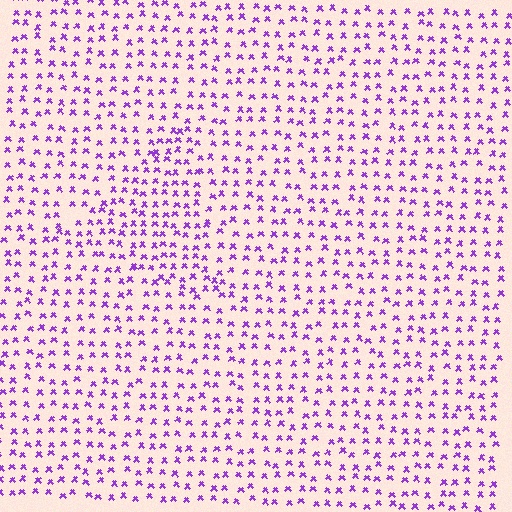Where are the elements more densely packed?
The elements are more densely packed inside the triangle boundary.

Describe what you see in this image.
The image contains small purple elements arranged at two different densities. A triangle-shaped region is visible where the elements are more densely packed than the surrounding area.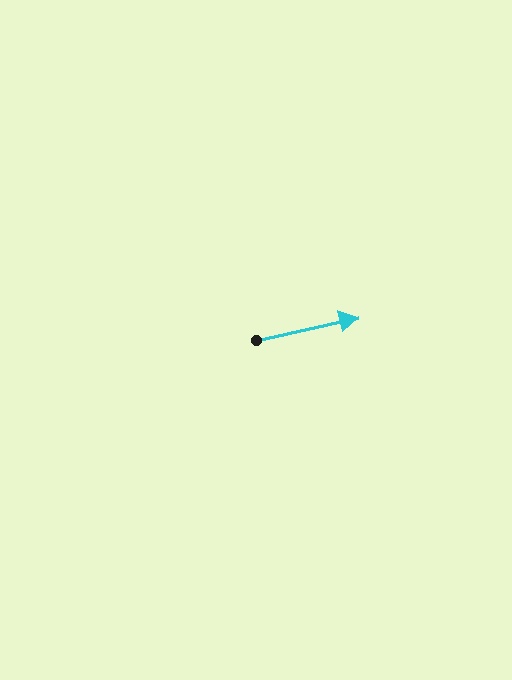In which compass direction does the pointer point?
East.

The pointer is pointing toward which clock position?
Roughly 3 o'clock.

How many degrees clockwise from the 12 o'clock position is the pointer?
Approximately 77 degrees.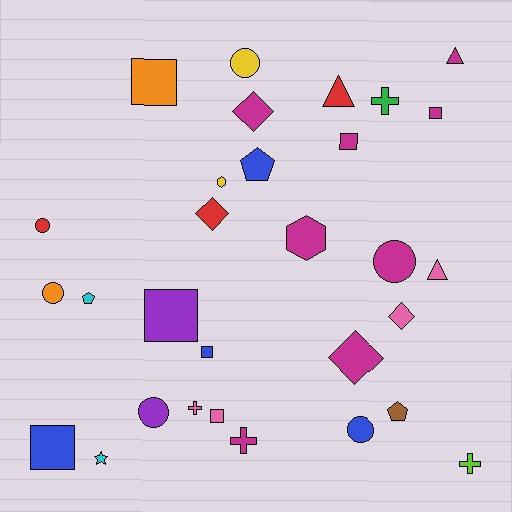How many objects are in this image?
There are 30 objects.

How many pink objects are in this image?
There are 4 pink objects.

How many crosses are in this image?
There are 4 crosses.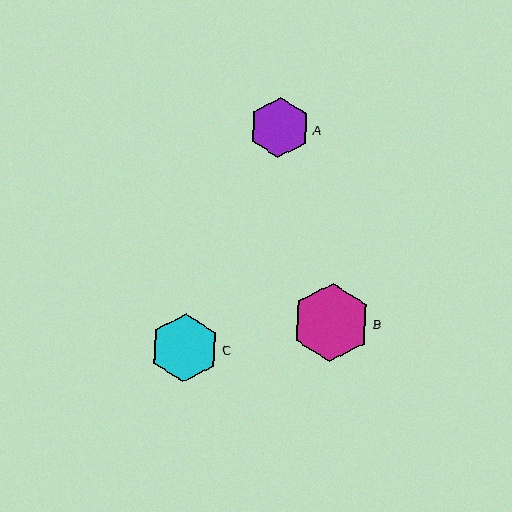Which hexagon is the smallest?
Hexagon A is the smallest with a size of approximately 60 pixels.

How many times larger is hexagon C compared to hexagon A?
Hexagon C is approximately 1.1 times the size of hexagon A.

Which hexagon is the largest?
Hexagon B is the largest with a size of approximately 78 pixels.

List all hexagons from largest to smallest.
From largest to smallest: B, C, A.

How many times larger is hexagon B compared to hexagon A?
Hexagon B is approximately 1.3 times the size of hexagon A.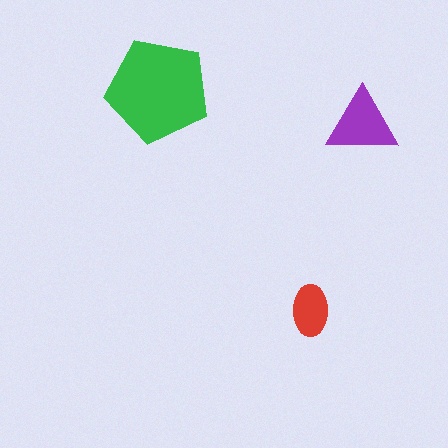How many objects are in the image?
There are 3 objects in the image.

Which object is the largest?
The green pentagon.